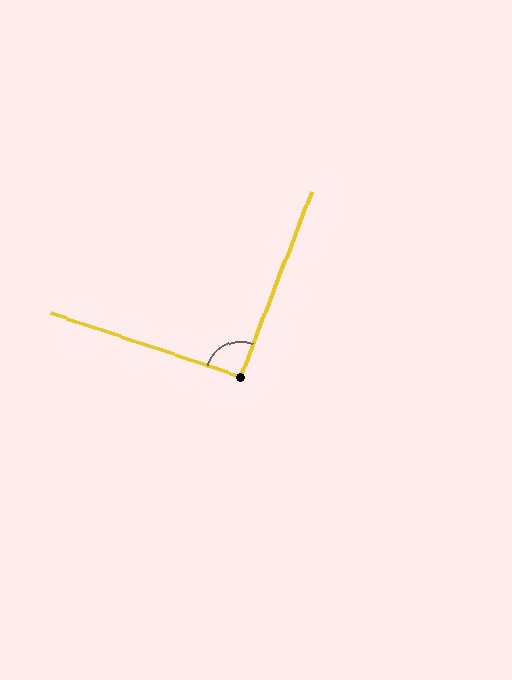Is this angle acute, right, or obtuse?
It is approximately a right angle.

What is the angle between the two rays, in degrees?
Approximately 93 degrees.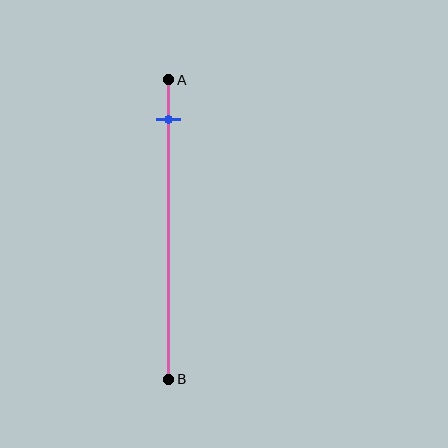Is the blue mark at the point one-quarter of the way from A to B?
No, the mark is at about 15% from A, not at the 25% one-quarter point.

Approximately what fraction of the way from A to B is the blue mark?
The blue mark is approximately 15% of the way from A to B.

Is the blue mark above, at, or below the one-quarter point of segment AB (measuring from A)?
The blue mark is above the one-quarter point of segment AB.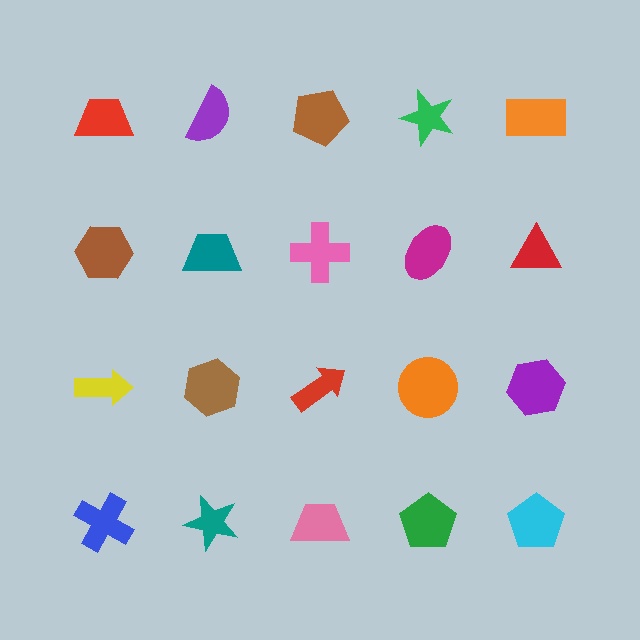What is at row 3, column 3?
A red arrow.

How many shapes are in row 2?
5 shapes.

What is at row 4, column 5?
A cyan pentagon.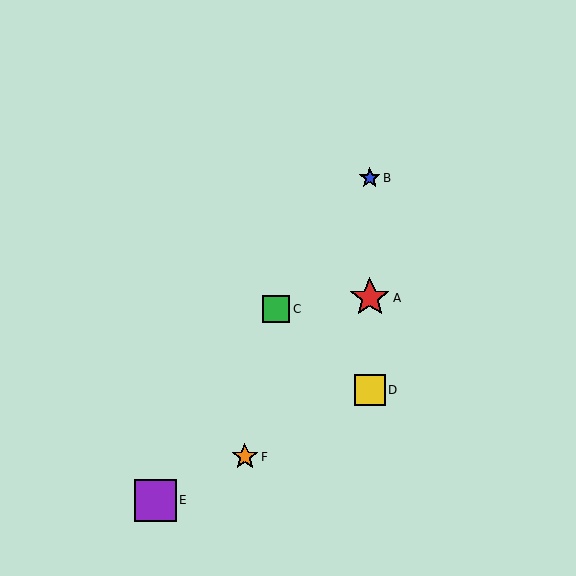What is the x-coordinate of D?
Object D is at x≈370.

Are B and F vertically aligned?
No, B is at x≈370 and F is at x≈245.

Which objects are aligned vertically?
Objects A, B, D are aligned vertically.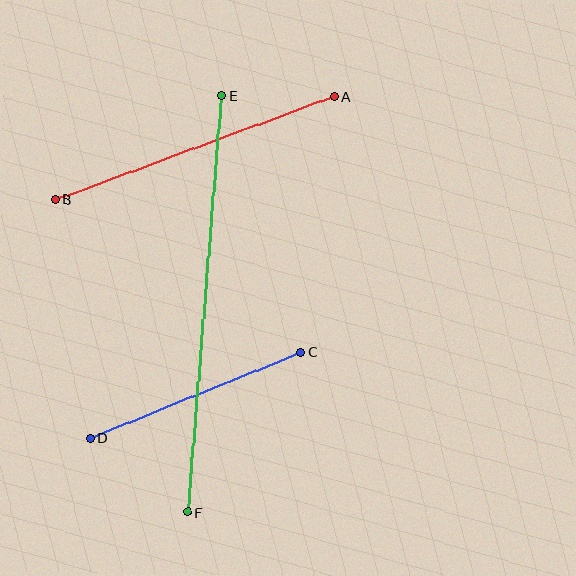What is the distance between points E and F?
The distance is approximately 418 pixels.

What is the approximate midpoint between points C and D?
The midpoint is at approximately (195, 395) pixels.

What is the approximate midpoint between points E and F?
The midpoint is at approximately (205, 304) pixels.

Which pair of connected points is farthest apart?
Points E and F are farthest apart.